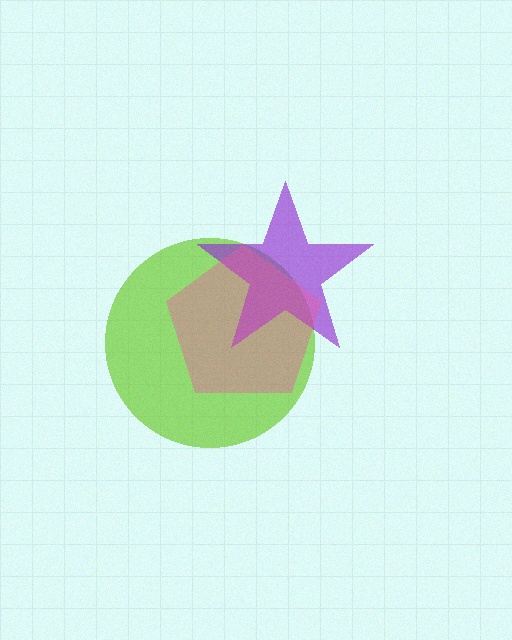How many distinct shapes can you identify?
There are 3 distinct shapes: a lime circle, a purple star, a pink pentagon.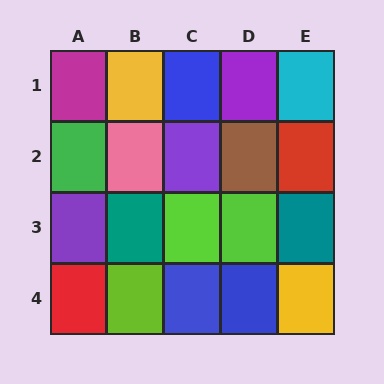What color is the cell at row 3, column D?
Lime.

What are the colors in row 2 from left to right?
Green, pink, purple, brown, red.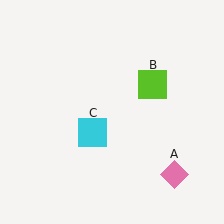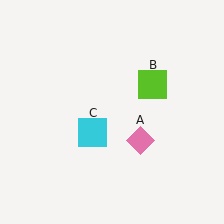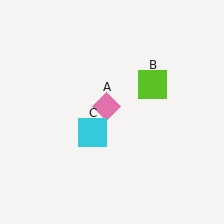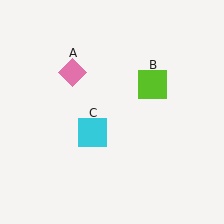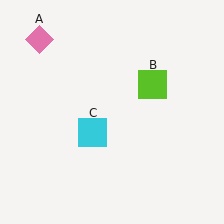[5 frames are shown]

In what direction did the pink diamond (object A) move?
The pink diamond (object A) moved up and to the left.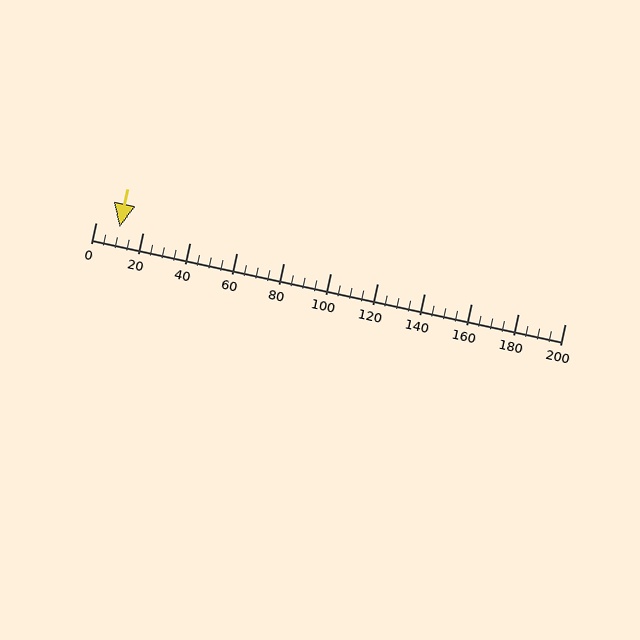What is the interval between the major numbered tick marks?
The major tick marks are spaced 20 units apart.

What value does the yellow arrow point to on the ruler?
The yellow arrow points to approximately 10.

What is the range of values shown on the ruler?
The ruler shows values from 0 to 200.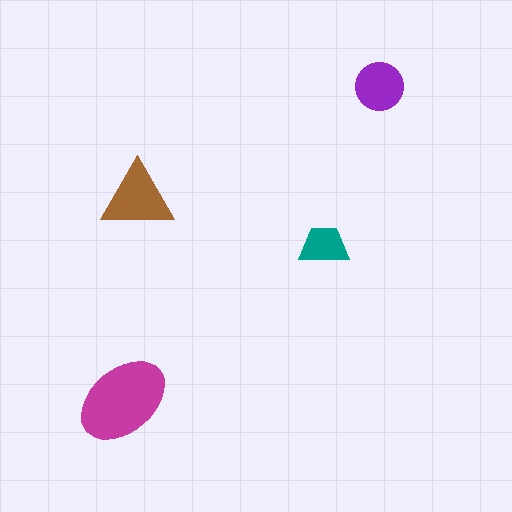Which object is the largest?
The magenta ellipse.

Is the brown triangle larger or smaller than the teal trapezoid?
Larger.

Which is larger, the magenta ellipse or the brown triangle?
The magenta ellipse.